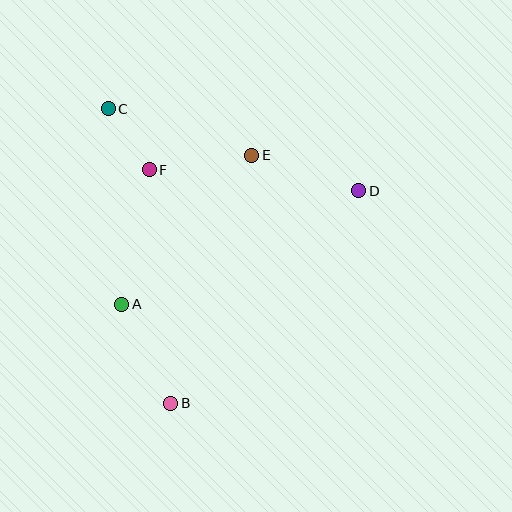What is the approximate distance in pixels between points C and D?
The distance between C and D is approximately 264 pixels.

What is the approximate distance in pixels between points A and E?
The distance between A and E is approximately 198 pixels.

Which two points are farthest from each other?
Points B and C are farthest from each other.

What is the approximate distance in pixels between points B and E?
The distance between B and E is approximately 261 pixels.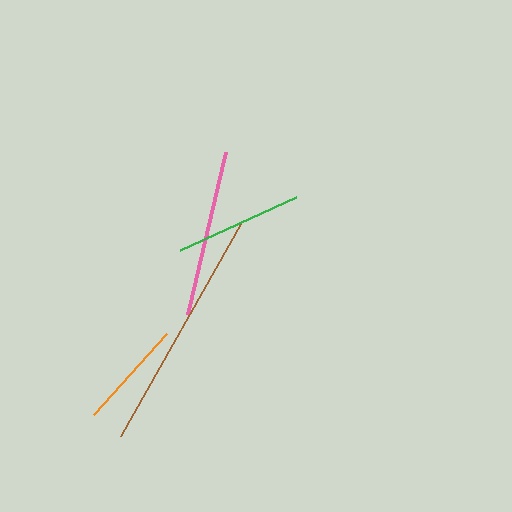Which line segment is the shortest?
The orange line is the shortest at approximately 108 pixels.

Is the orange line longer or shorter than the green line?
The green line is longer than the orange line.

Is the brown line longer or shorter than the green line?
The brown line is longer than the green line.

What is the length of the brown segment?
The brown segment is approximately 246 pixels long.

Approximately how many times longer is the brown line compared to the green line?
The brown line is approximately 1.9 times the length of the green line.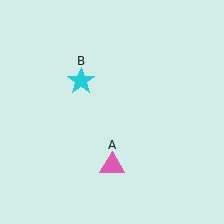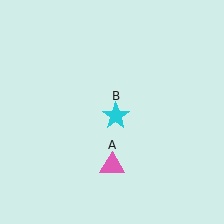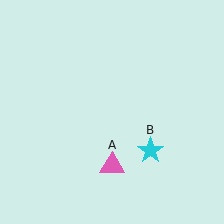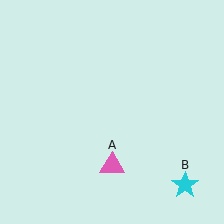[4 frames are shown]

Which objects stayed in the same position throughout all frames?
Pink triangle (object A) remained stationary.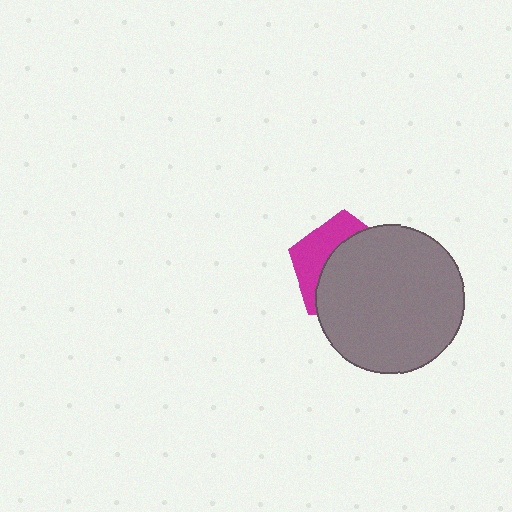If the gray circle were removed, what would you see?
You would see the complete magenta pentagon.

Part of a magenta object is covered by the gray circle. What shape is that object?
It is a pentagon.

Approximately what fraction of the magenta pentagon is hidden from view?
Roughly 65% of the magenta pentagon is hidden behind the gray circle.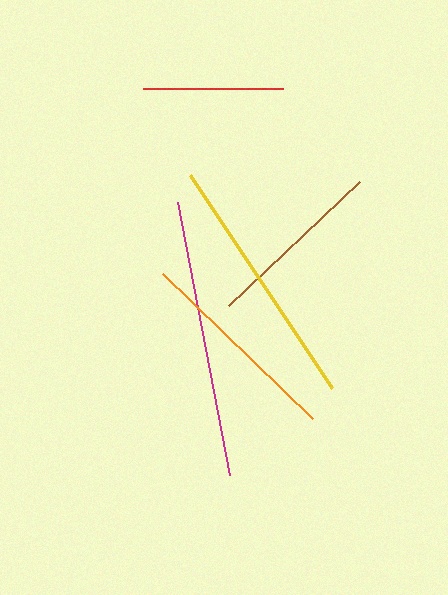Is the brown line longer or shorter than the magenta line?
The magenta line is longer than the brown line.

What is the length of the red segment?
The red segment is approximately 139 pixels long.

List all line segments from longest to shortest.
From longest to shortest: magenta, yellow, orange, brown, red.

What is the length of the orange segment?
The orange segment is approximately 209 pixels long.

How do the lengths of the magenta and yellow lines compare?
The magenta and yellow lines are approximately the same length.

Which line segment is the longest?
The magenta line is the longest at approximately 279 pixels.